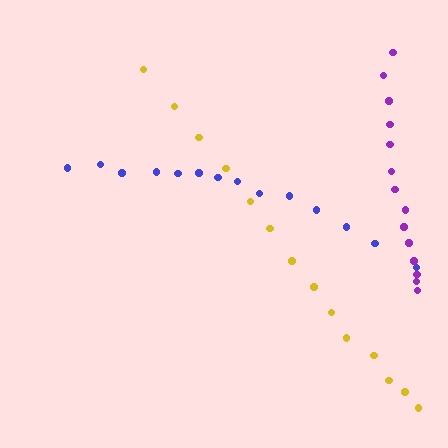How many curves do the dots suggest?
There are 3 distinct paths.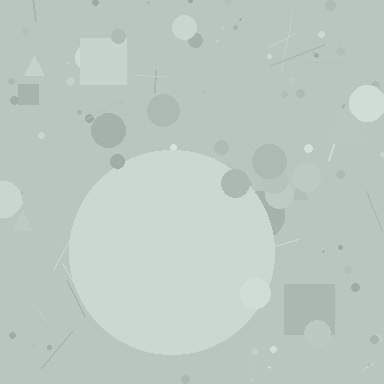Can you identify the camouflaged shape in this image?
The camouflaged shape is a circle.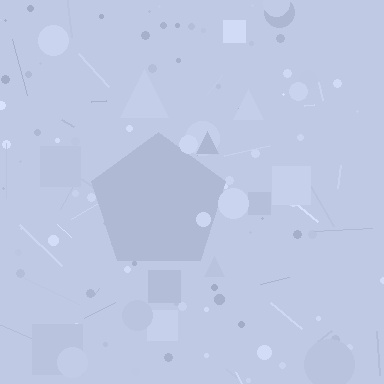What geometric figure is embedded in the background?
A pentagon is embedded in the background.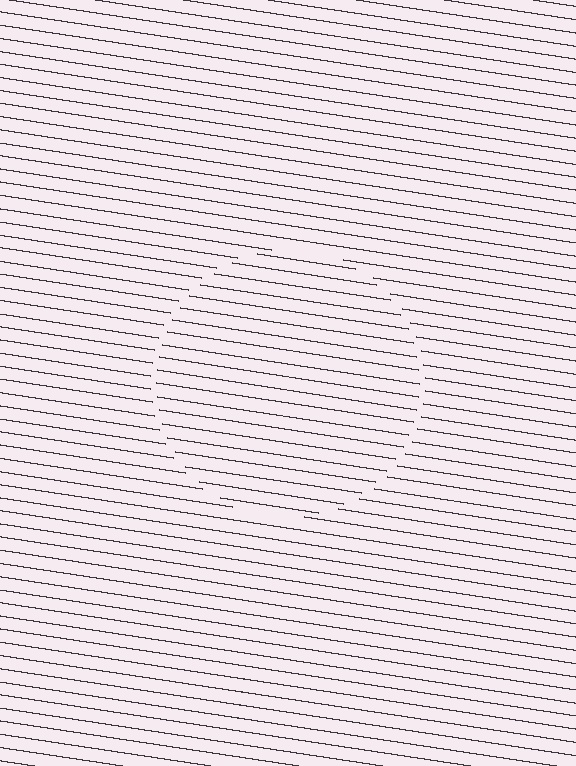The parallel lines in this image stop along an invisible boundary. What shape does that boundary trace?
An illusory circle. The interior of the shape contains the same grating, shifted by half a period — the contour is defined by the phase discontinuity where line-ends from the inner and outer gratings abut.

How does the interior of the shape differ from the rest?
The interior of the shape contains the same grating, shifted by half a period — the contour is defined by the phase discontinuity where line-ends from the inner and outer gratings abut.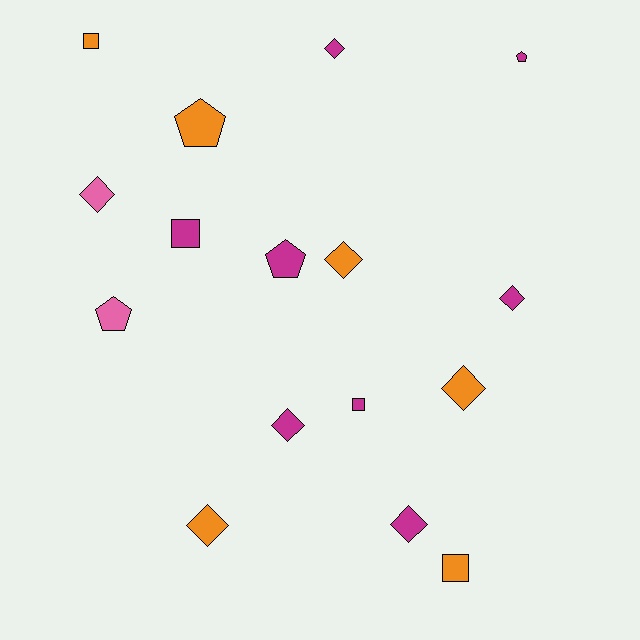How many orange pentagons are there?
There is 1 orange pentagon.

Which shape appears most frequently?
Diamond, with 8 objects.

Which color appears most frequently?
Magenta, with 8 objects.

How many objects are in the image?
There are 16 objects.